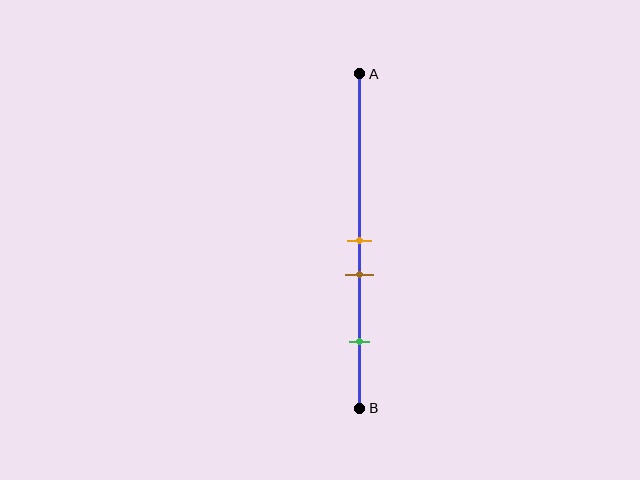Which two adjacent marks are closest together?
The orange and brown marks are the closest adjacent pair.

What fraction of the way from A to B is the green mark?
The green mark is approximately 80% (0.8) of the way from A to B.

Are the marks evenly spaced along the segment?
No, the marks are not evenly spaced.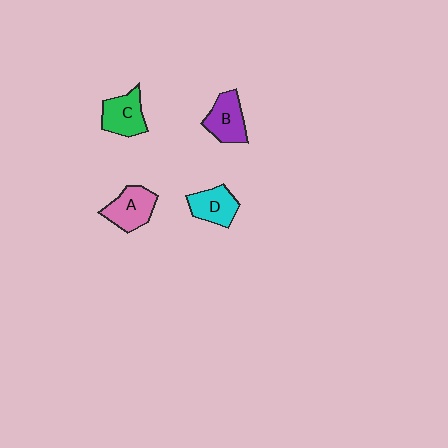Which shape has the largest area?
Shape A (pink).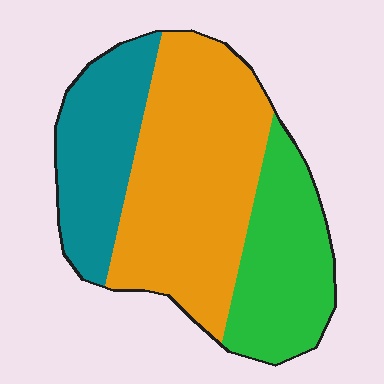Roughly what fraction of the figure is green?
Green covers roughly 25% of the figure.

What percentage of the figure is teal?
Teal takes up about one quarter (1/4) of the figure.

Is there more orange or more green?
Orange.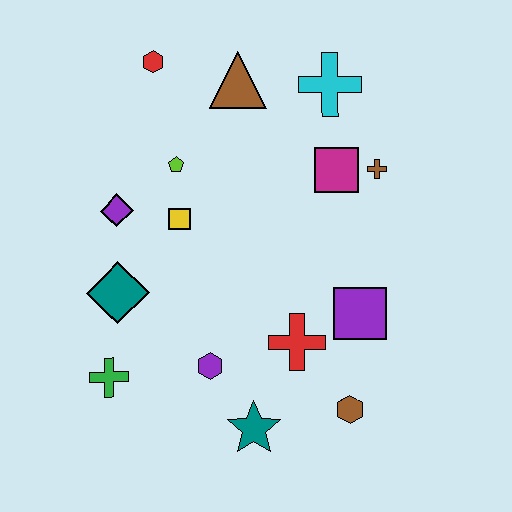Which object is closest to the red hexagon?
The brown triangle is closest to the red hexagon.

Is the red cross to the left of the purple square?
Yes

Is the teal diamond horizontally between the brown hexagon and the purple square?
No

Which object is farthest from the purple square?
The red hexagon is farthest from the purple square.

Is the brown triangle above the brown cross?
Yes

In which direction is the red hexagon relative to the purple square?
The red hexagon is above the purple square.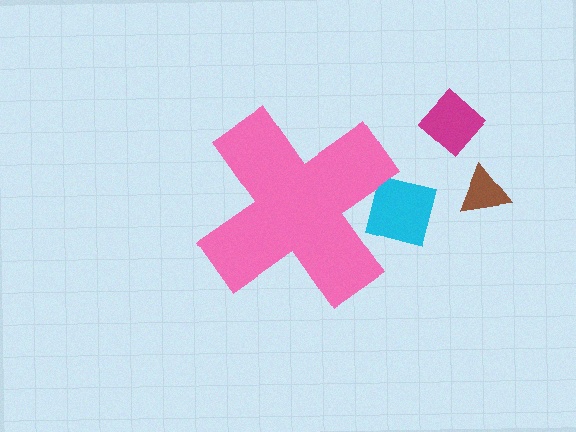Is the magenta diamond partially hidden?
No, the magenta diamond is fully visible.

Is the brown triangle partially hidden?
No, the brown triangle is fully visible.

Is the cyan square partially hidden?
Yes, the cyan square is partially hidden behind the pink cross.